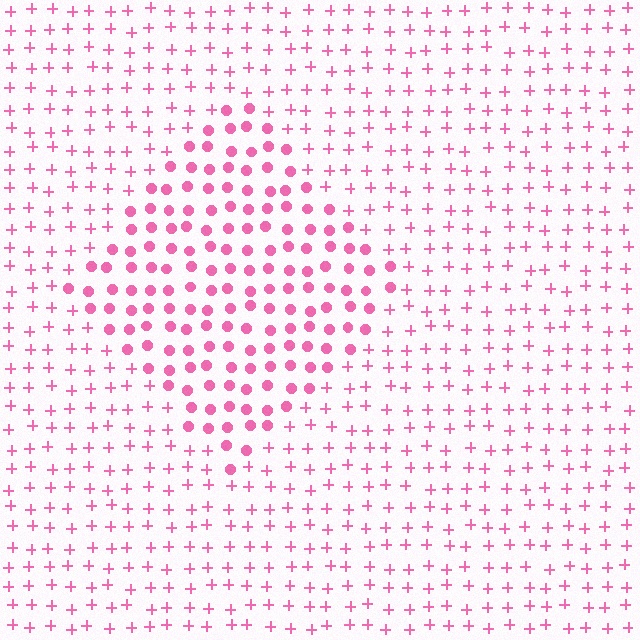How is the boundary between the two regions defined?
The boundary is defined by a change in element shape: circles inside vs. plus signs outside. All elements share the same color and spacing.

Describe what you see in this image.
The image is filled with small pink elements arranged in a uniform grid. A diamond-shaped region contains circles, while the surrounding area contains plus signs. The boundary is defined purely by the change in element shape.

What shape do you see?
I see a diamond.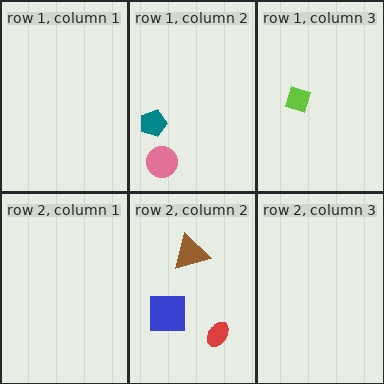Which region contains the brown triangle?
The row 2, column 2 region.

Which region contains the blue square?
The row 2, column 2 region.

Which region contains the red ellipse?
The row 2, column 2 region.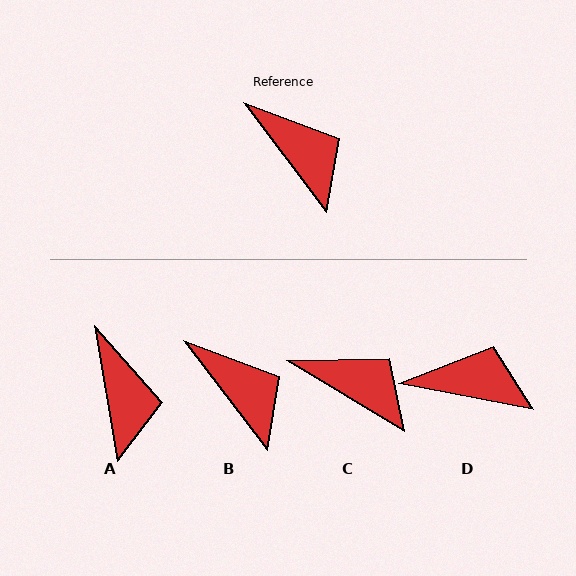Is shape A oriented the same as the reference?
No, it is off by about 28 degrees.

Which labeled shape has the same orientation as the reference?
B.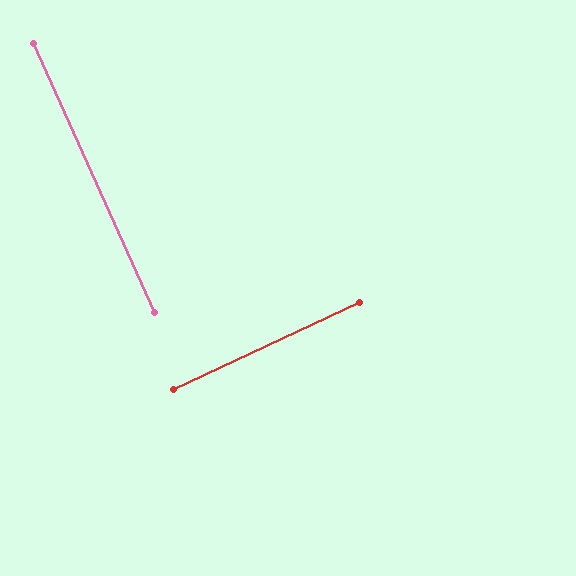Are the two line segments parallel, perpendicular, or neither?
Perpendicular — they meet at approximately 89°.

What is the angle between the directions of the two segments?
Approximately 89 degrees.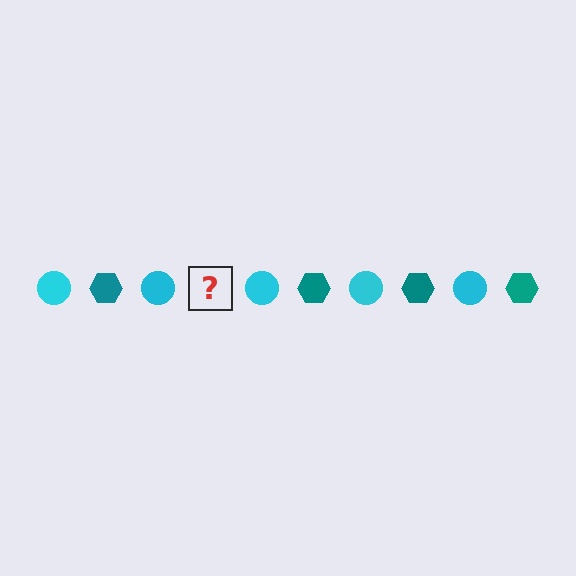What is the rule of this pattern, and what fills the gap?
The rule is that the pattern alternates between cyan circle and teal hexagon. The gap should be filled with a teal hexagon.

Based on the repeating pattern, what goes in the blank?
The blank should be a teal hexagon.